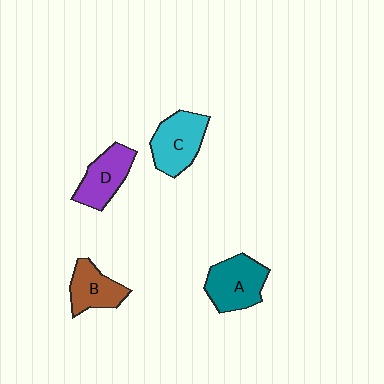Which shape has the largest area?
Shape A (teal).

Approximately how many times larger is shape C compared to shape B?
Approximately 1.3 times.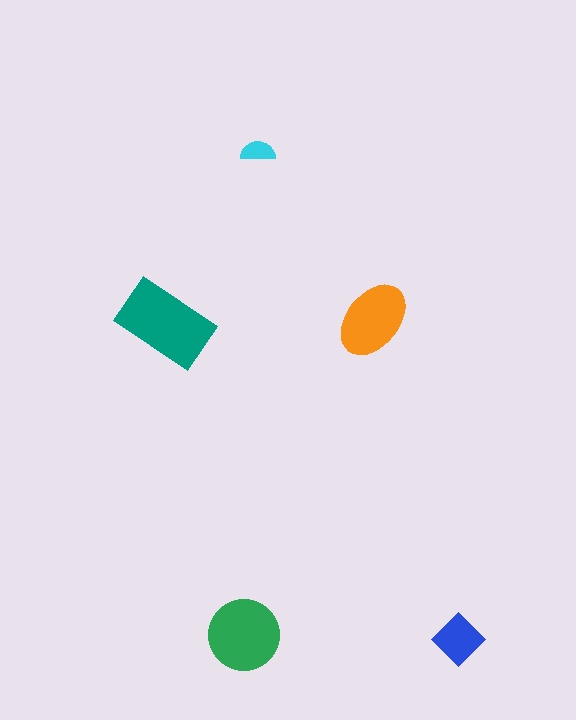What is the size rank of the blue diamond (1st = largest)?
4th.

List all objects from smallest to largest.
The cyan semicircle, the blue diamond, the orange ellipse, the green circle, the teal rectangle.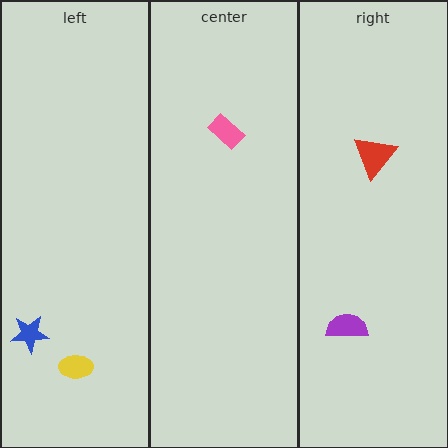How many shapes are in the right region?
2.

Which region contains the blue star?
The left region.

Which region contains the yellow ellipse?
The left region.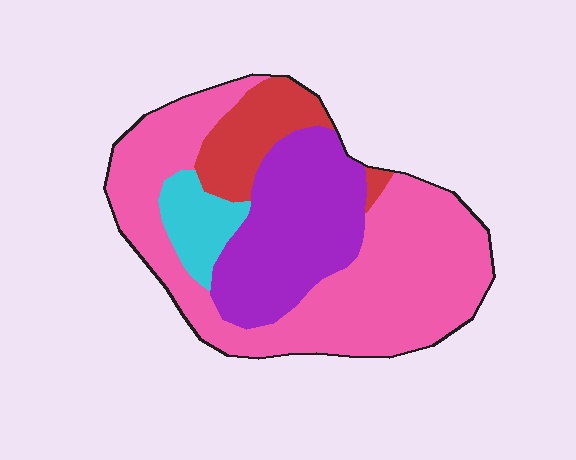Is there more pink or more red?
Pink.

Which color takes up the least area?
Cyan, at roughly 10%.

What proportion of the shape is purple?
Purple covers 27% of the shape.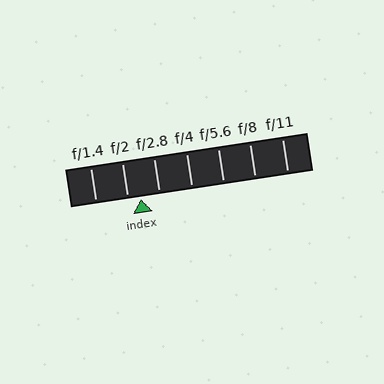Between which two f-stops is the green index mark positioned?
The index mark is between f/2 and f/2.8.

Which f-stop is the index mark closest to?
The index mark is closest to f/2.